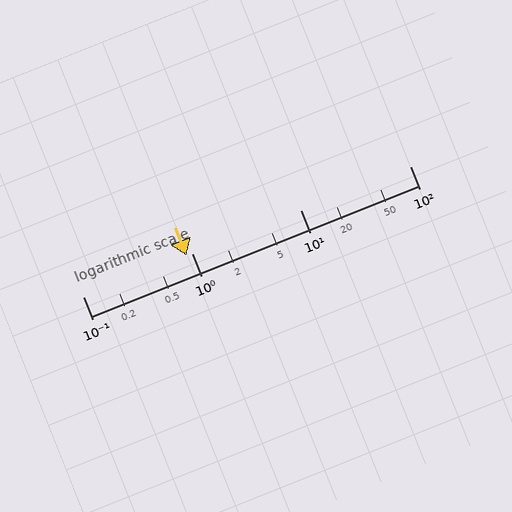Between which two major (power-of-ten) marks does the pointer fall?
The pointer is between 0.1 and 1.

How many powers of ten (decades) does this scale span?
The scale spans 3 decades, from 0.1 to 100.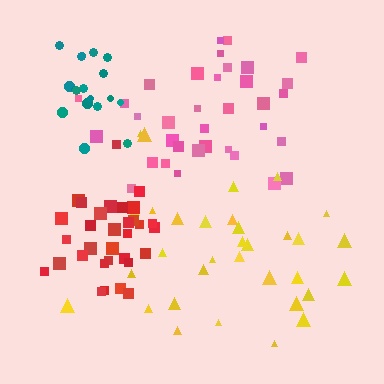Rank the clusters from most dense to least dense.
red, teal, pink, yellow.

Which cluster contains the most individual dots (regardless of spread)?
Pink (35).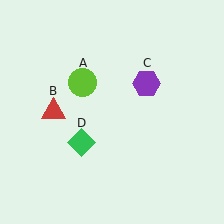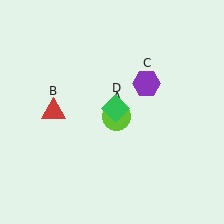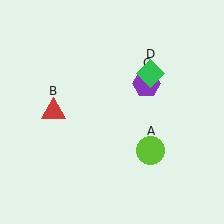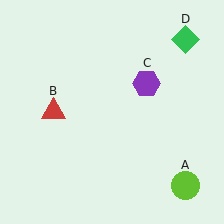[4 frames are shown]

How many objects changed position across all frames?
2 objects changed position: lime circle (object A), green diamond (object D).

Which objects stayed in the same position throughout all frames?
Red triangle (object B) and purple hexagon (object C) remained stationary.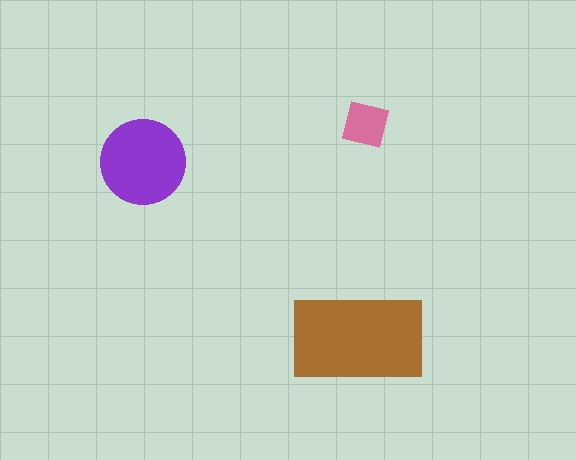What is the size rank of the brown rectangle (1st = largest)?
1st.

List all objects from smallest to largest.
The pink square, the purple circle, the brown rectangle.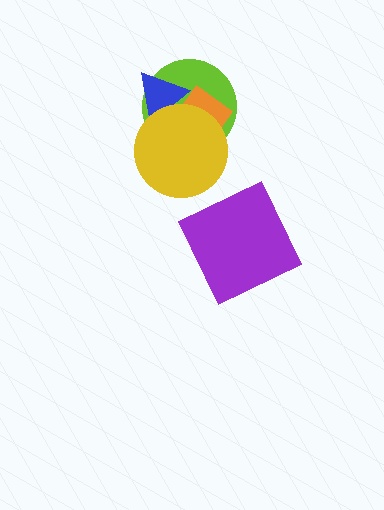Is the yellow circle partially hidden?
No, no other shape covers it.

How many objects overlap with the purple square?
0 objects overlap with the purple square.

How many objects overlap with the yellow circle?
3 objects overlap with the yellow circle.